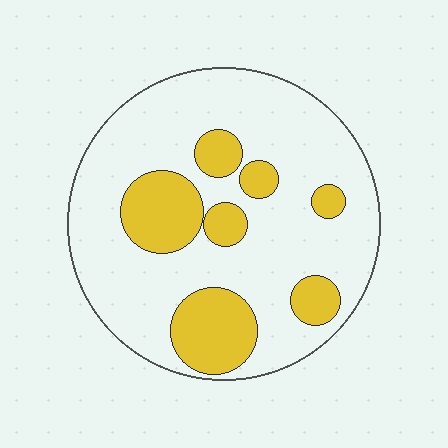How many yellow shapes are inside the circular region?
7.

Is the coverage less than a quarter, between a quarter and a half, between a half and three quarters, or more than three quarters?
Less than a quarter.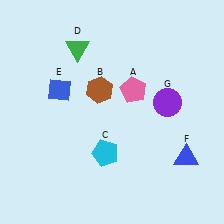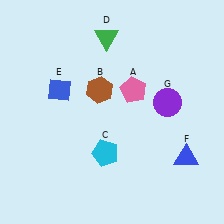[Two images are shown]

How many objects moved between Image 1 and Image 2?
1 object moved between the two images.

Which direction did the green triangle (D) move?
The green triangle (D) moved right.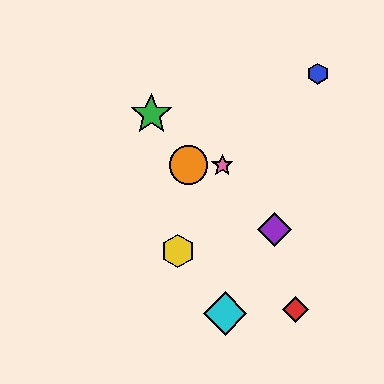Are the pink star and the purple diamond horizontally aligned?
No, the pink star is at y≈165 and the purple diamond is at y≈229.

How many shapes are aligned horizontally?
2 shapes (the orange circle, the pink star) are aligned horizontally.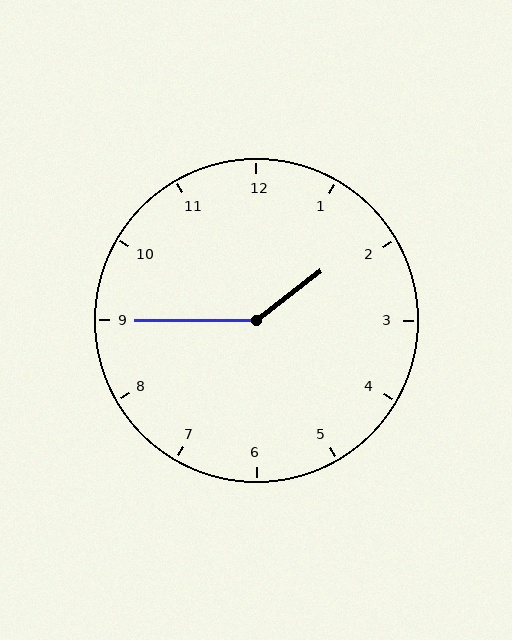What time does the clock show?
1:45.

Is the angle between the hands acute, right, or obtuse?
It is obtuse.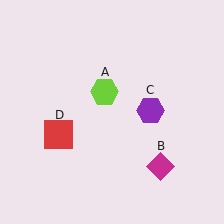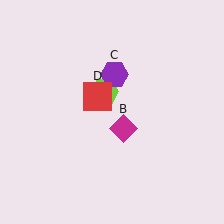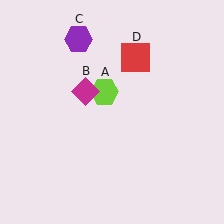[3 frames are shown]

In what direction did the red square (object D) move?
The red square (object D) moved up and to the right.